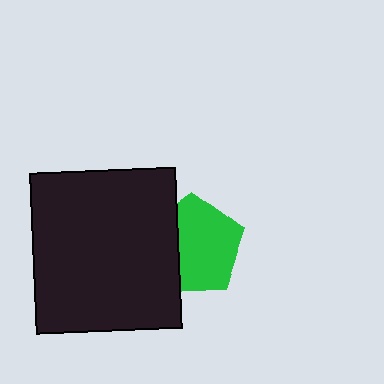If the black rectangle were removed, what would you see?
You would see the complete green pentagon.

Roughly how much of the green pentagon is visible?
Most of it is visible (roughly 68%).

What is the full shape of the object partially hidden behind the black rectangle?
The partially hidden object is a green pentagon.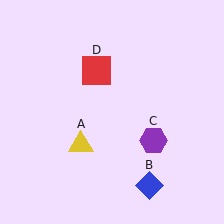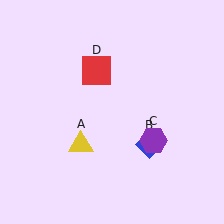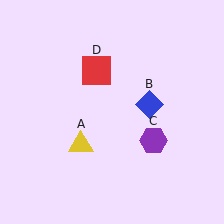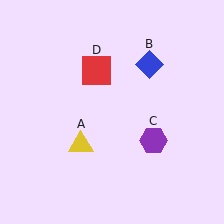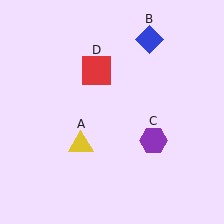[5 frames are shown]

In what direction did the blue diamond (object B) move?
The blue diamond (object B) moved up.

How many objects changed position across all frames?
1 object changed position: blue diamond (object B).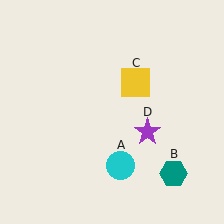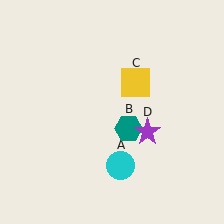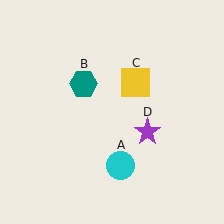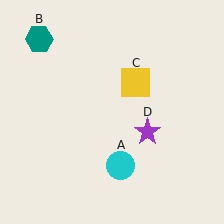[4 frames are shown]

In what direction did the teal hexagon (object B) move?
The teal hexagon (object B) moved up and to the left.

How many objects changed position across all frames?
1 object changed position: teal hexagon (object B).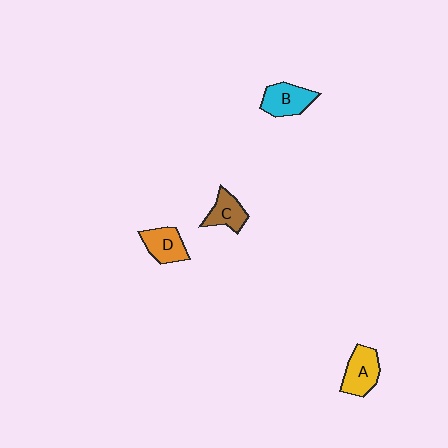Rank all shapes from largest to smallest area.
From largest to smallest: A (yellow), B (cyan), D (orange), C (brown).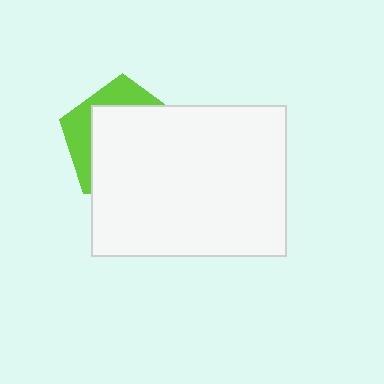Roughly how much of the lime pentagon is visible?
A small part of it is visible (roughly 31%).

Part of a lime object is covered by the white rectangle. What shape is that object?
It is a pentagon.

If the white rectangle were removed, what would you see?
You would see the complete lime pentagon.